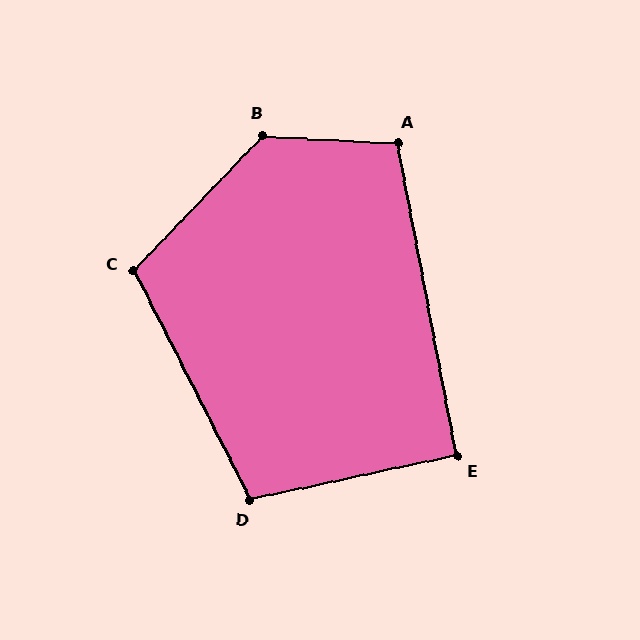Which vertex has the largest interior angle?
B, at approximately 130 degrees.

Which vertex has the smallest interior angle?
E, at approximately 91 degrees.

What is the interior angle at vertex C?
Approximately 109 degrees (obtuse).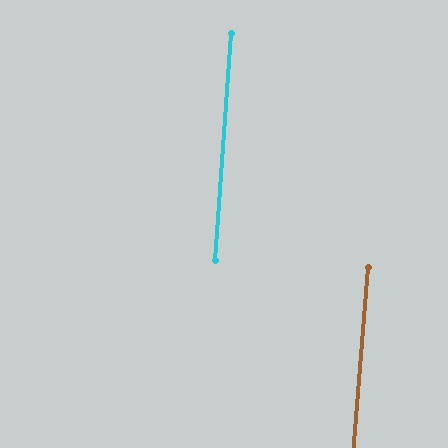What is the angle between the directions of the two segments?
Approximately 1 degree.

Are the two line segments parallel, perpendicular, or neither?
Parallel — their directions differ by only 0.5°.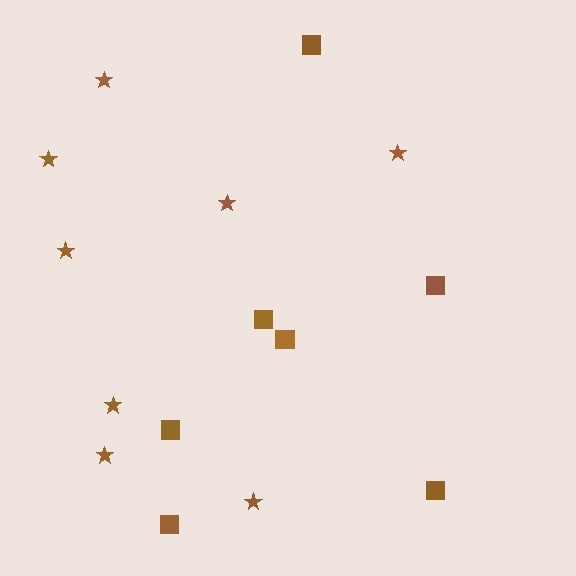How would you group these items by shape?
There are 2 groups: one group of stars (8) and one group of squares (7).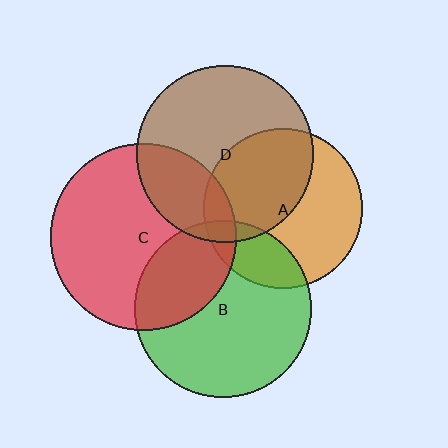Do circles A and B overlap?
Yes.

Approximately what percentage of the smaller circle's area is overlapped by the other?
Approximately 20%.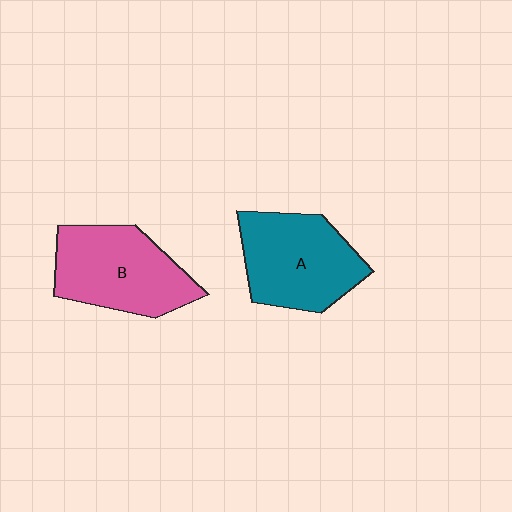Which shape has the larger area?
Shape B (pink).